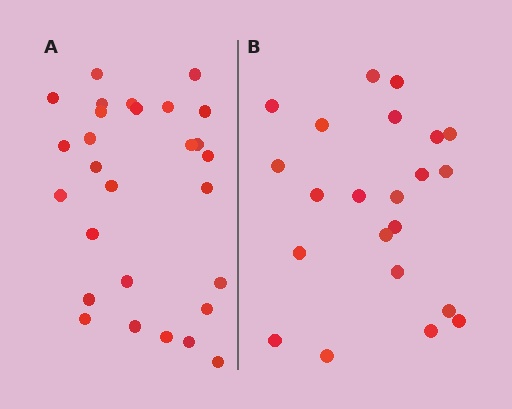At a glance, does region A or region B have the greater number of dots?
Region A (the left region) has more dots.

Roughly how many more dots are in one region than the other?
Region A has about 6 more dots than region B.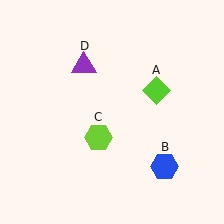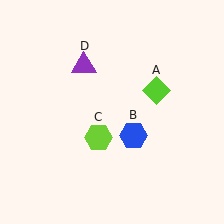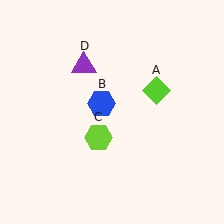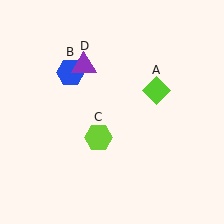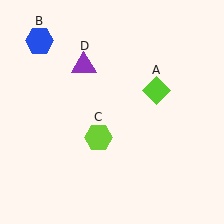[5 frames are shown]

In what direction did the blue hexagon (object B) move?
The blue hexagon (object B) moved up and to the left.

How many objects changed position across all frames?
1 object changed position: blue hexagon (object B).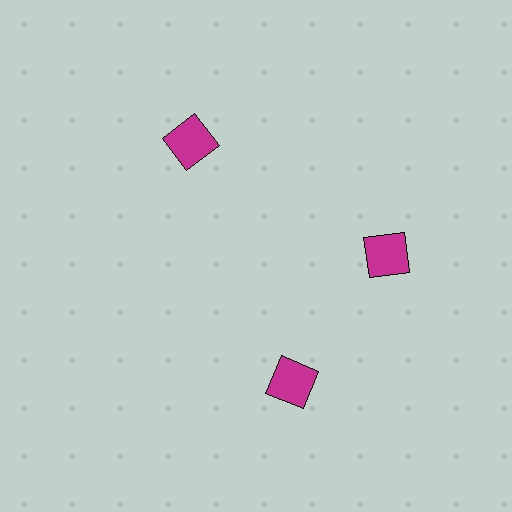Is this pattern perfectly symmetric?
No. The 3 magenta squares are arranged in a ring, but one element near the 7 o'clock position is rotated out of alignment along the ring, breaking the 3-fold rotational symmetry.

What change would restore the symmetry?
The symmetry would be restored by rotating it back into even spacing with its neighbors so that all 3 squares sit at equal angles and equal distance from the center.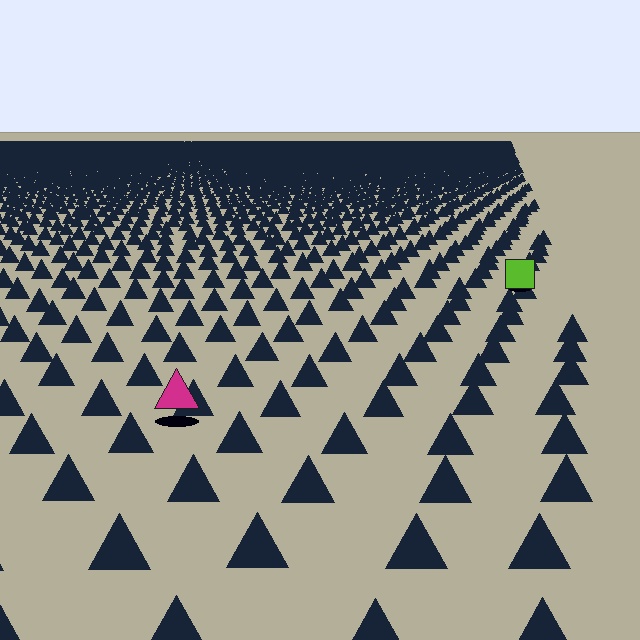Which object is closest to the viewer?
The magenta triangle is closest. The texture marks near it are larger and more spread out.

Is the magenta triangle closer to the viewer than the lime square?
Yes. The magenta triangle is closer — you can tell from the texture gradient: the ground texture is coarser near it.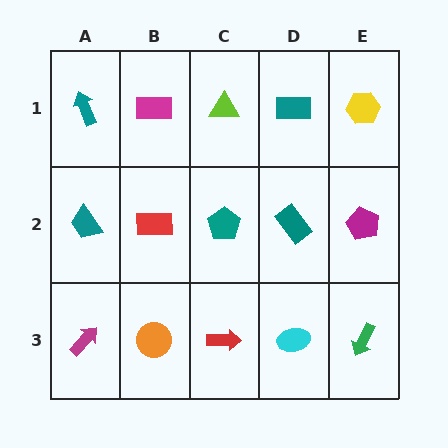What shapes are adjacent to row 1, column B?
A red rectangle (row 2, column B), a teal arrow (row 1, column A), a lime triangle (row 1, column C).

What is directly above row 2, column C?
A lime triangle.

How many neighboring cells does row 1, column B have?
3.